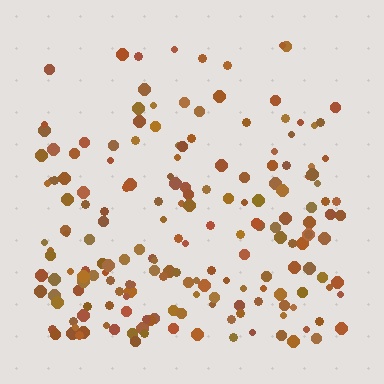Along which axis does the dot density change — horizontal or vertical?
Vertical.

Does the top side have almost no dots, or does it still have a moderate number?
Still a moderate number, just noticeably fewer than the bottom.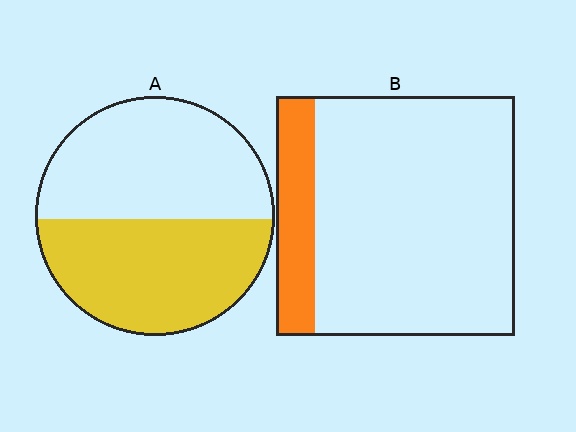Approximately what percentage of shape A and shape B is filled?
A is approximately 50% and B is approximately 15%.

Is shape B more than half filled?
No.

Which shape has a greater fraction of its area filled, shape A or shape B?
Shape A.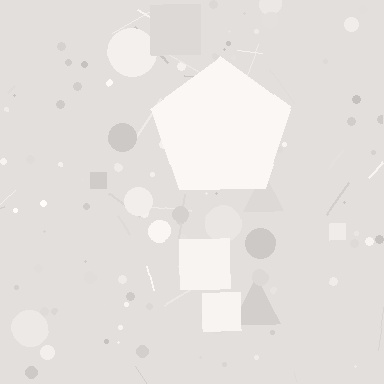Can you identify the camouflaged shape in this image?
The camouflaged shape is a pentagon.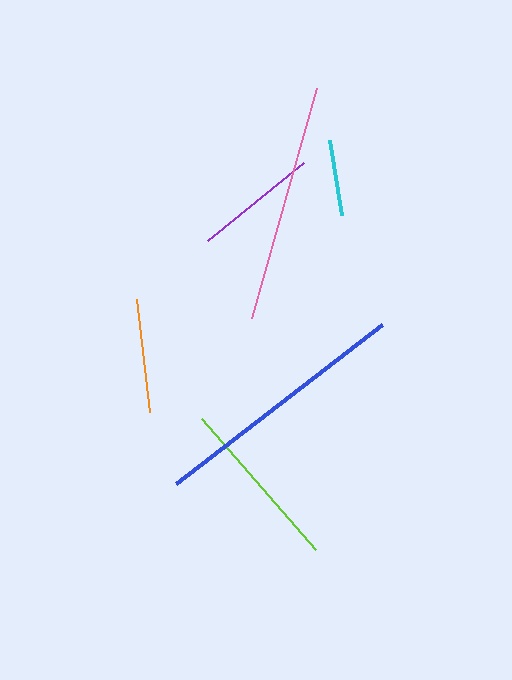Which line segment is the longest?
The blue line is the longest at approximately 260 pixels.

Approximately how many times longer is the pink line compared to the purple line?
The pink line is approximately 1.9 times the length of the purple line.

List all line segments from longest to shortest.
From longest to shortest: blue, pink, lime, purple, orange, cyan.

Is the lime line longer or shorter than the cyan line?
The lime line is longer than the cyan line.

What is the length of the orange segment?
The orange segment is approximately 114 pixels long.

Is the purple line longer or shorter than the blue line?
The blue line is longer than the purple line.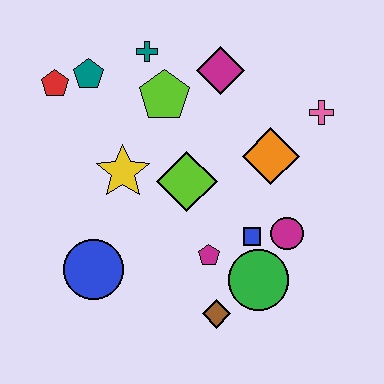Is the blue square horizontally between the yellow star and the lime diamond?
No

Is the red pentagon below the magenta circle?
No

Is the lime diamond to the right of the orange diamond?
No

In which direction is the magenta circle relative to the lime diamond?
The magenta circle is to the right of the lime diamond.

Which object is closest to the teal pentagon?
The red pentagon is closest to the teal pentagon.